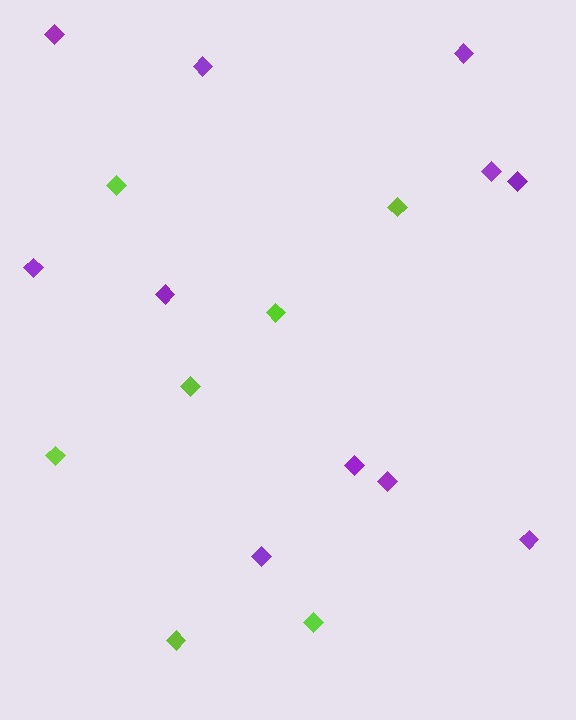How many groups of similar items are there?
There are 2 groups: one group of purple diamonds (11) and one group of lime diamonds (7).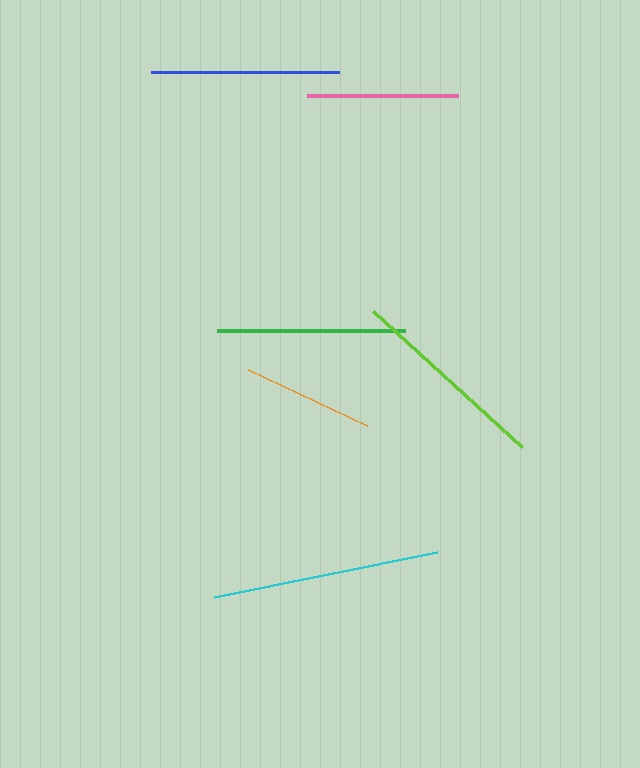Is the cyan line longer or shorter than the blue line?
The cyan line is longer than the blue line.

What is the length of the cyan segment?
The cyan segment is approximately 228 pixels long.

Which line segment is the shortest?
The orange line is the shortest at approximately 132 pixels.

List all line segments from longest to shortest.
From longest to shortest: cyan, lime, blue, green, pink, orange.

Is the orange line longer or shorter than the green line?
The green line is longer than the orange line.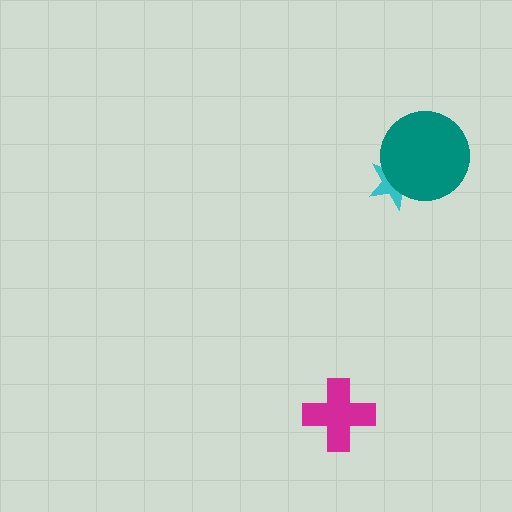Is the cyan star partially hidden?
Yes, it is partially covered by another shape.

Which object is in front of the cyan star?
The teal circle is in front of the cyan star.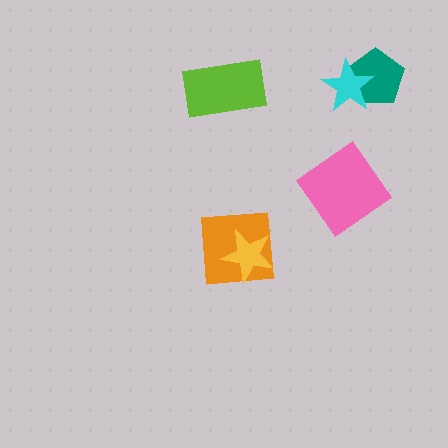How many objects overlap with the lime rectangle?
0 objects overlap with the lime rectangle.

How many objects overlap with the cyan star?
1 object overlaps with the cyan star.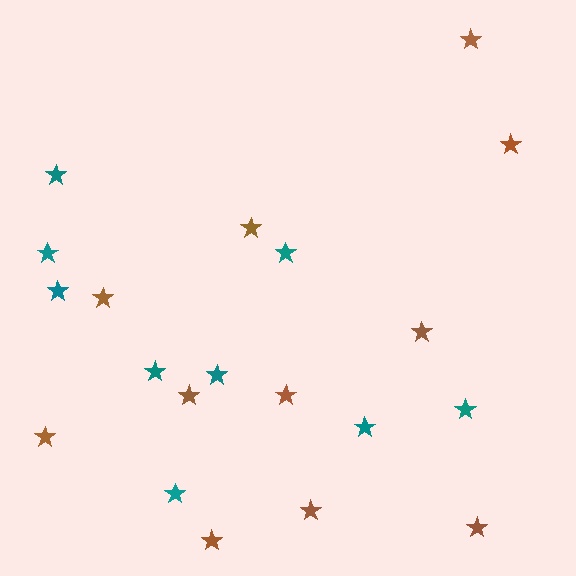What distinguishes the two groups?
There are 2 groups: one group of teal stars (9) and one group of brown stars (11).